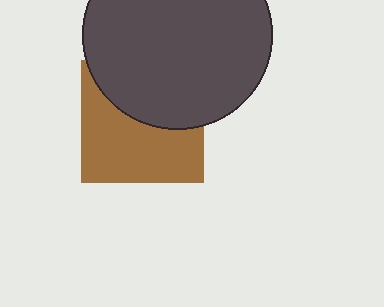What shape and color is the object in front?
The object in front is a dark gray circle.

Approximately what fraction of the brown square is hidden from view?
Roughly 44% of the brown square is hidden behind the dark gray circle.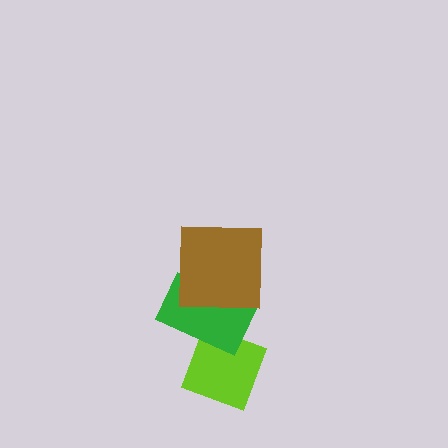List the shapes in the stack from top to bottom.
From top to bottom: the brown square, the green rectangle, the lime diamond.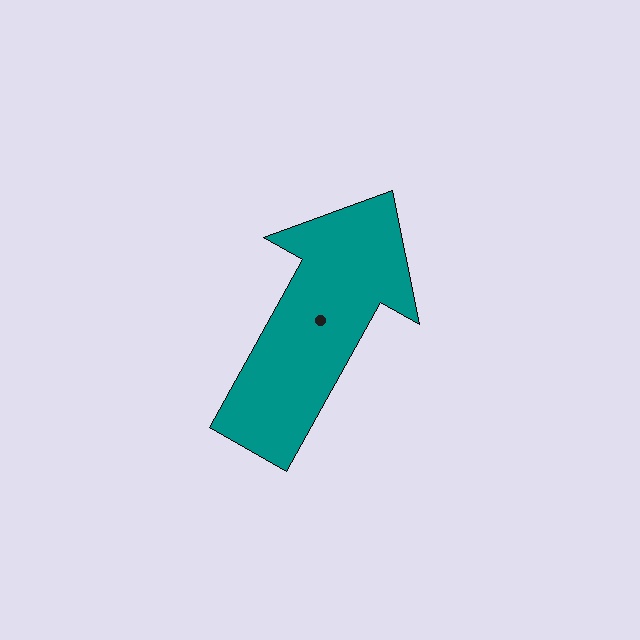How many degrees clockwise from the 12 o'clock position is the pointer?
Approximately 29 degrees.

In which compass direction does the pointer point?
Northeast.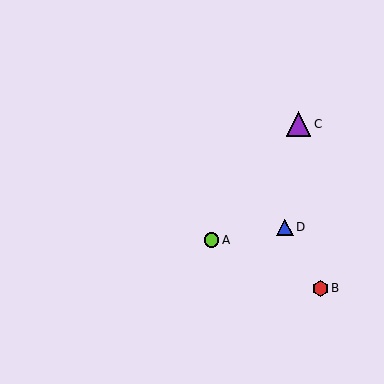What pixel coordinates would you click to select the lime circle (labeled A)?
Click at (211, 240) to select the lime circle A.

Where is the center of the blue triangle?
The center of the blue triangle is at (285, 227).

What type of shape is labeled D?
Shape D is a blue triangle.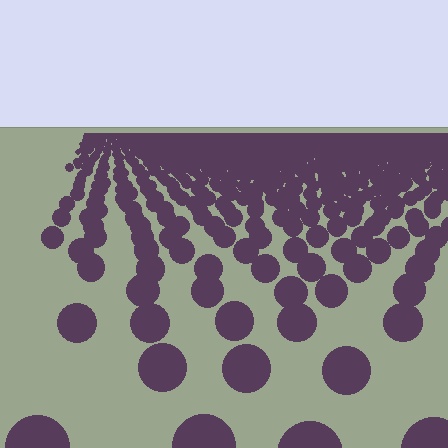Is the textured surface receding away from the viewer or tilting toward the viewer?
The surface is receding away from the viewer. Texture elements get smaller and denser toward the top.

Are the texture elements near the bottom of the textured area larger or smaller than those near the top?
Larger. Near the bottom, elements are closer to the viewer and appear at a bigger on-screen size.